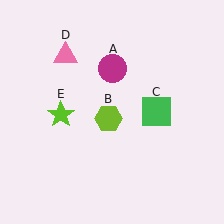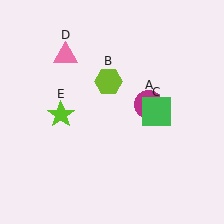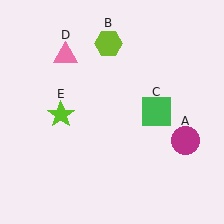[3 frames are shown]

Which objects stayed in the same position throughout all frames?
Green square (object C) and pink triangle (object D) and lime star (object E) remained stationary.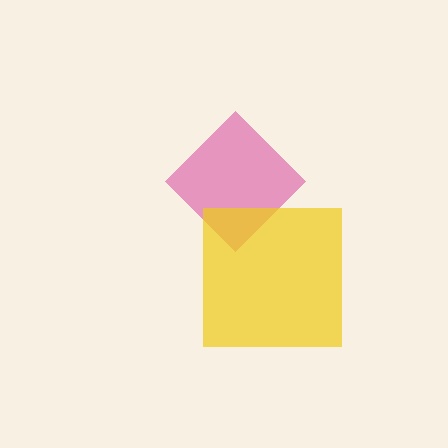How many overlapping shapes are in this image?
There are 2 overlapping shapes in the image.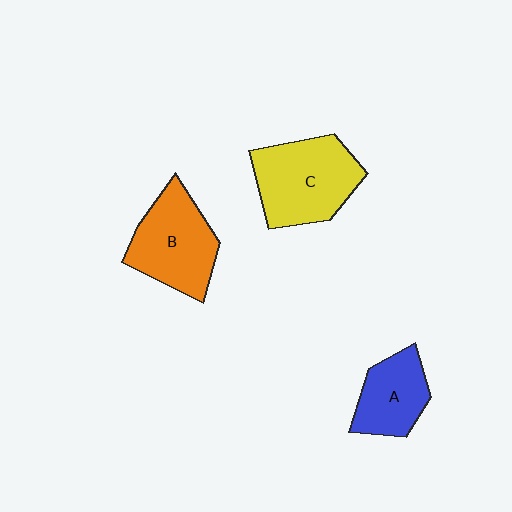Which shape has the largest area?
Shape C (yellow).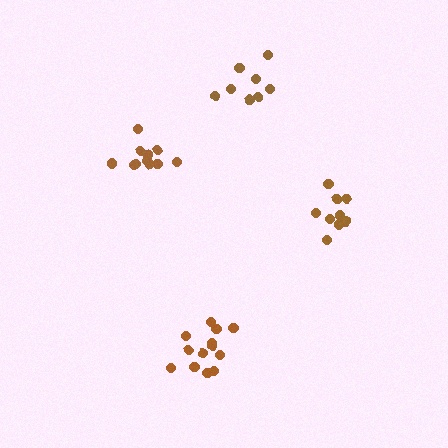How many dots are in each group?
Group 1: 9 dots, Group 2: 13 dots, Group 3: 12 dots, Group 4: 9 dots (43 total).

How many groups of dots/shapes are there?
There are 4 groups.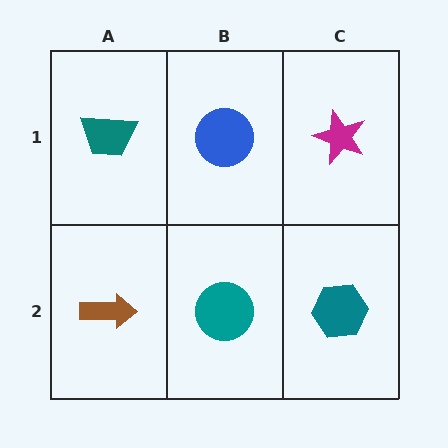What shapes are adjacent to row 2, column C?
A magenta star (row 1, column C), a teal circle (row 2, column B).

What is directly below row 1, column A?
A brown arrow.